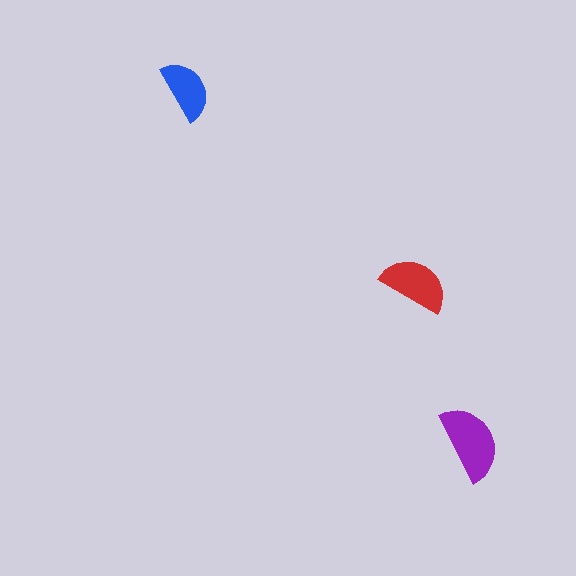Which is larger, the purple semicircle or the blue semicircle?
The purple one.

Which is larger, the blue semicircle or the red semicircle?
The red one.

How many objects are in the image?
There are 3 objects in the image.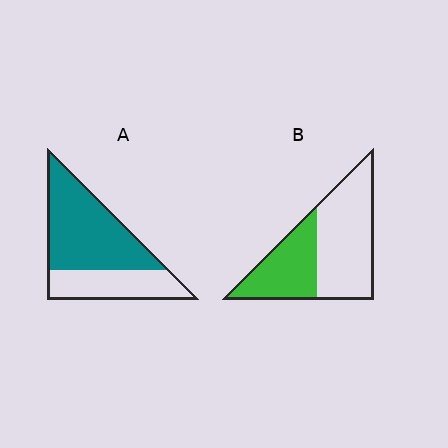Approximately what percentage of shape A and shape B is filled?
A is approximately 65% and B is approximately 40%.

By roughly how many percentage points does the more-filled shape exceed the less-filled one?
By roughly 25 percentage points (A over B).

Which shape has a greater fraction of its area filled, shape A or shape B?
Shape A.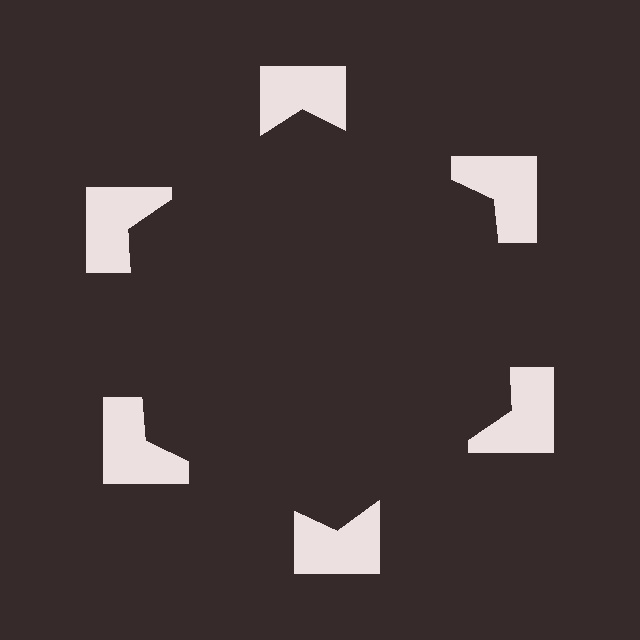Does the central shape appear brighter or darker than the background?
It typically appears slightly darker than the background, even though no actual brightness change is drawn.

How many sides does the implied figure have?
6 sides.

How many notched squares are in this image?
There are 6 — one at each vertex of the illusory hexagon.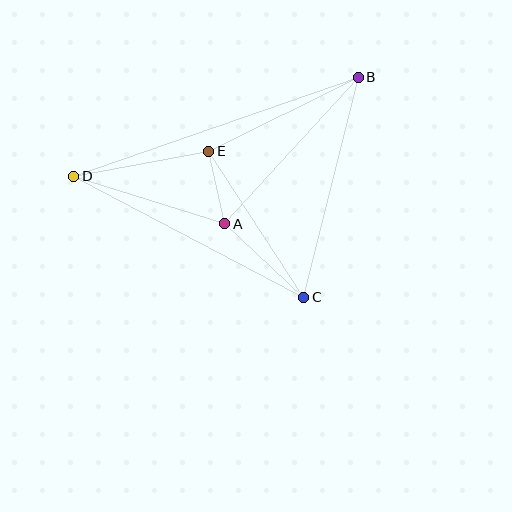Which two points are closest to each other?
Points A and E are closest to each other.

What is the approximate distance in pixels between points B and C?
The distance between B and C is approximately 227 pixels.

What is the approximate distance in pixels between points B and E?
The distance between B and E is approximately 167 pixels.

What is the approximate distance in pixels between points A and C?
The distance between A and C is approximately 108 pixels.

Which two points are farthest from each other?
Points B and D are farthest from each other.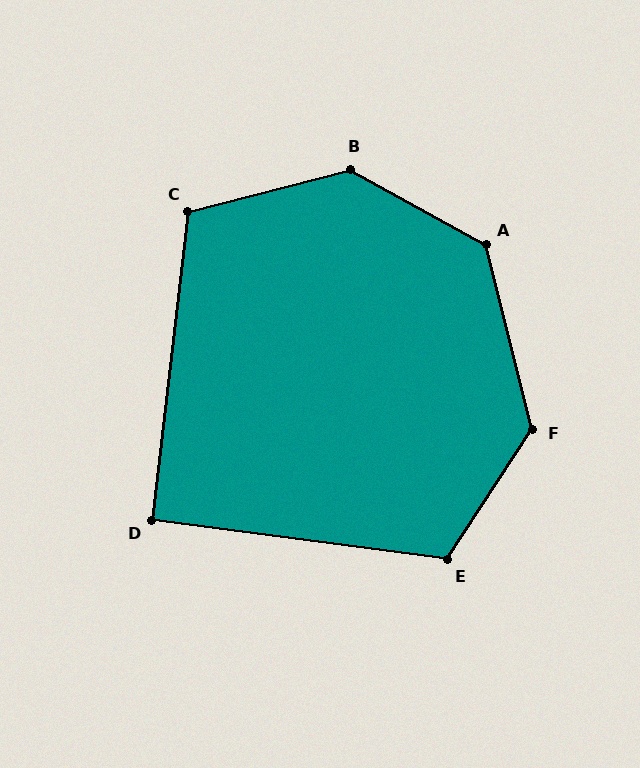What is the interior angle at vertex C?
Approximately 111 degrees (obtuse).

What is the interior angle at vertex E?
Approximately 116 degrees (obtuse).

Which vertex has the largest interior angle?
B, at approximately 136 degrees.